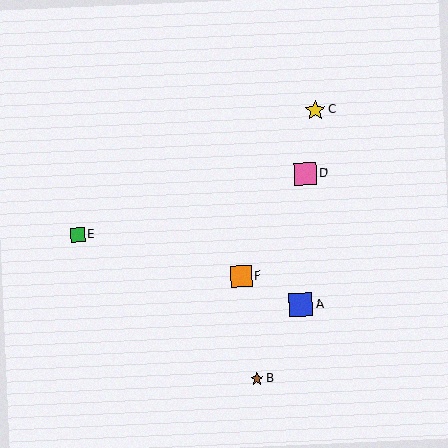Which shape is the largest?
The blue square (labeled A) is the largest.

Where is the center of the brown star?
The center of the brown star is at (257, 379).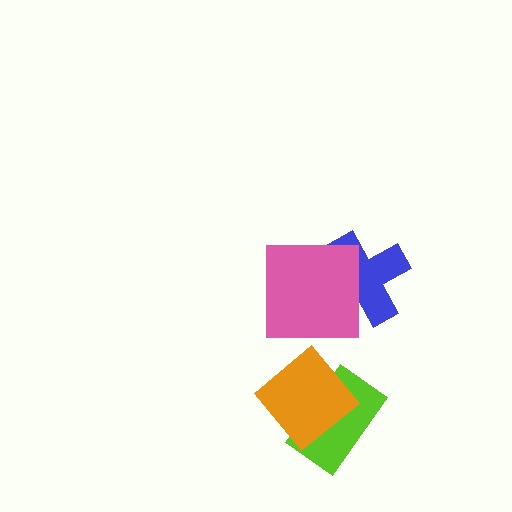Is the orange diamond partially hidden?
No, no other shape covers it.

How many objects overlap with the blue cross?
1 object overlaps with the blue cross.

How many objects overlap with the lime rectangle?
1 object overlaps with the lime rectangle.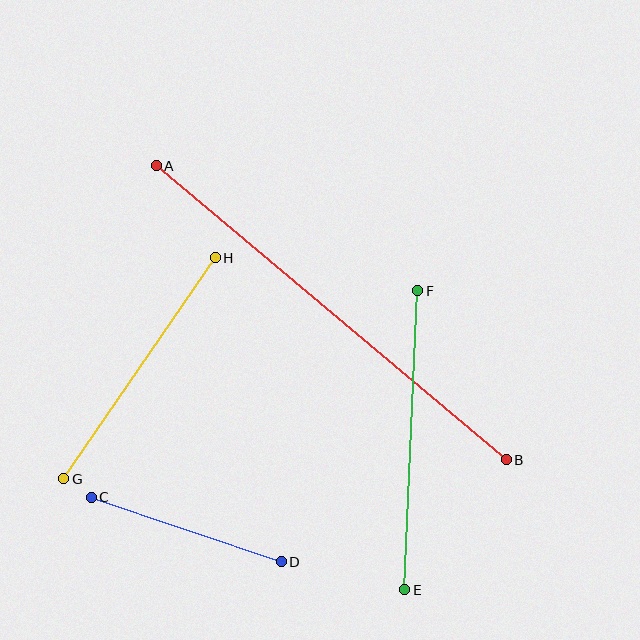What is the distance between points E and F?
The distance is approximately 299 pixels.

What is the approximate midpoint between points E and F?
The midpoint is at approximately (411, 440) pixels.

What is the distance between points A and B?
The distance is approximately 457 pixels.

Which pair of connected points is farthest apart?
Points A and B are farthest apart.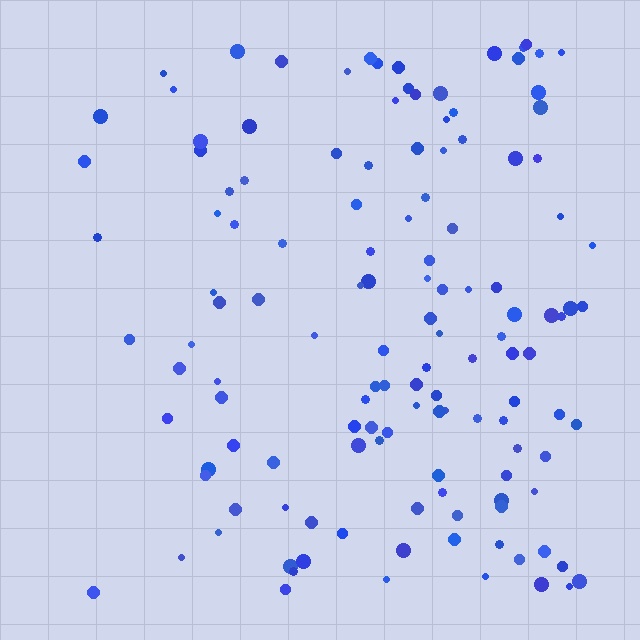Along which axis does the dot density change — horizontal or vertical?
Horizontal.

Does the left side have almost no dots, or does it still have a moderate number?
Still a moderate number, just noticeably fewer than the right.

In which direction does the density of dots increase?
From left to right, with the right side densest.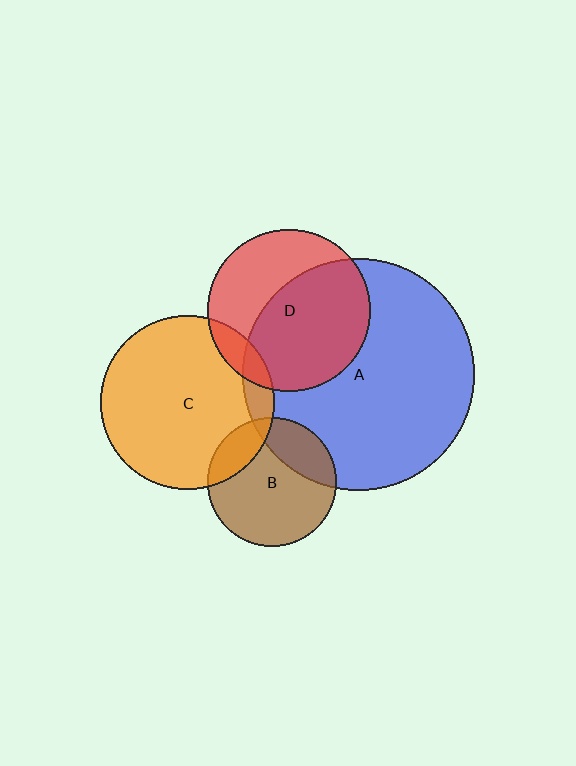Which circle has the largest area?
Circle A (blue).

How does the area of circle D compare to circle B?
Approximately 1.6 times.